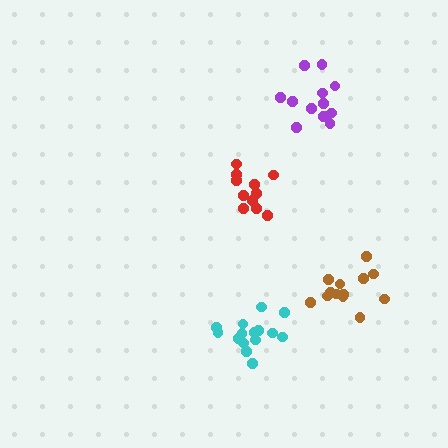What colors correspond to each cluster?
The clusters are colored: red, cyan, purple, brown.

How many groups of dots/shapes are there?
There are 4 groups.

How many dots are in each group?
Group 1: 11 dots, Group 2: 15 dots, Group 3: 12 dots, Group 4: 13 dots (51 total).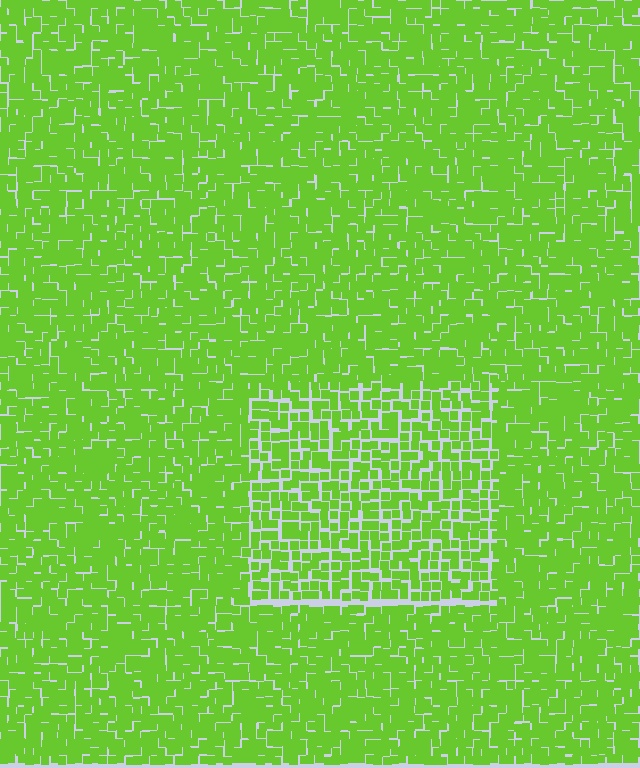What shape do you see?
I see a rectangle.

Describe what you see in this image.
The image contains small lime elements arranged at two different densities. A rectangle-shaped region is visible where the elements are less densely packed than the surrounding area.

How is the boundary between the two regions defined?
The boundary is defined by a change in element density (approximately 1.5x ratio). All elements are the same color, size, and shape.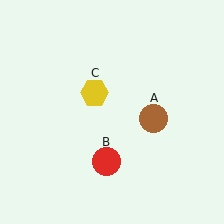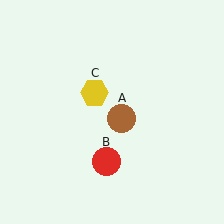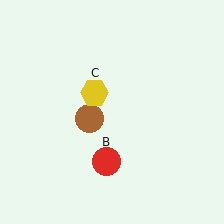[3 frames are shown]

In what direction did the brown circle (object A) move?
The brown circle (object A) moved left.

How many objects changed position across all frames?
1 object changed position: brown circle (object A).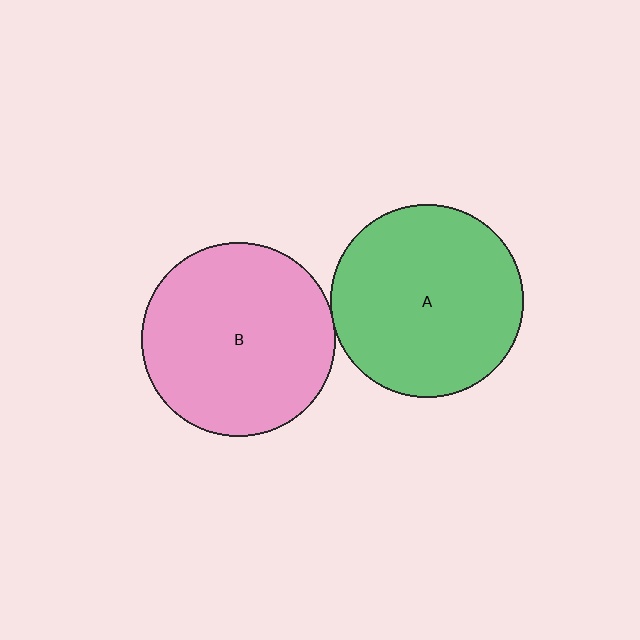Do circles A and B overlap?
Yes.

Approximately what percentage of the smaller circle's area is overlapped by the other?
Approximately 5%.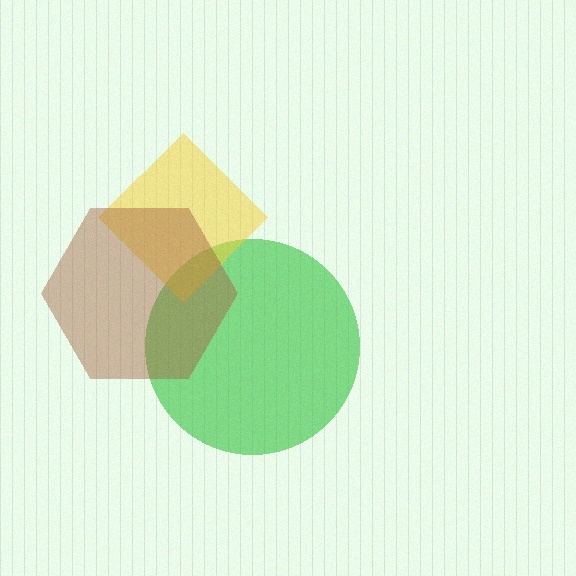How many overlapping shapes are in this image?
There are 3 overlapping shapes in the image.